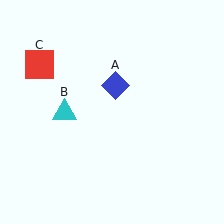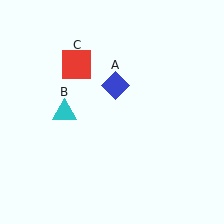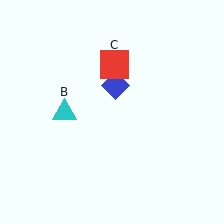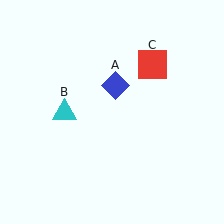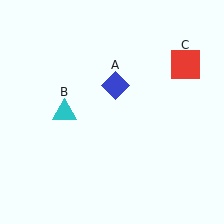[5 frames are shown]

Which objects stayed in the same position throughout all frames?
Blue diamond (object A) and cyan triangle (object B) remained stationary.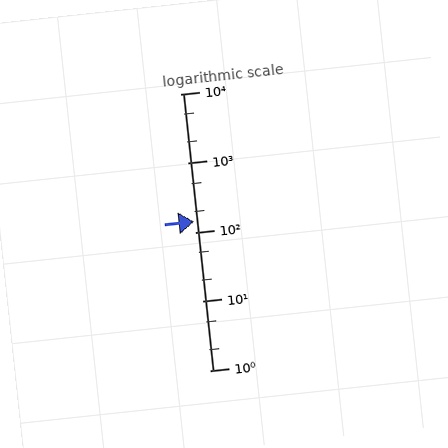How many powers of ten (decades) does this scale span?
The scale spans 4 decades, from 1 to 10000.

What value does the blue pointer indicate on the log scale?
The pointer indicates approximately 140.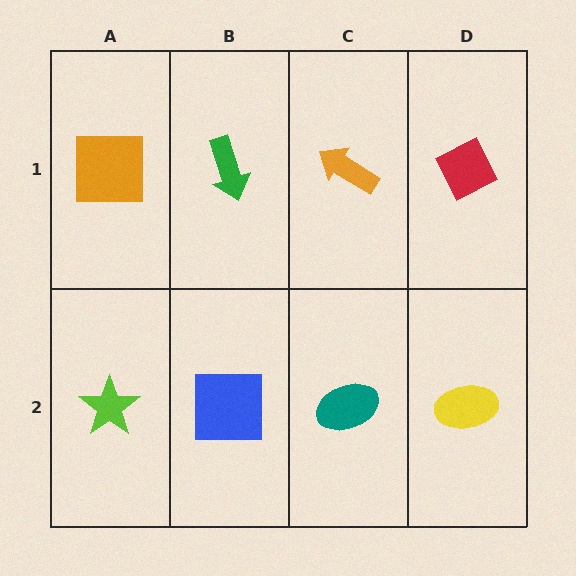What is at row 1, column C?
An orange arrow.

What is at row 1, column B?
A green arrow.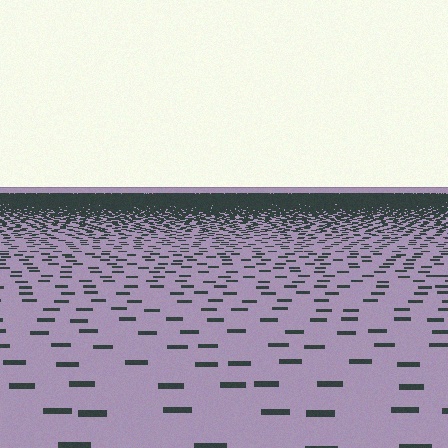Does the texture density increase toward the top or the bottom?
Density increases toward the top.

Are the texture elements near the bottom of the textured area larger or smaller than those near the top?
Larger. Near the bottom, elements are closer to the viewer and appear at a bigger on-screen size.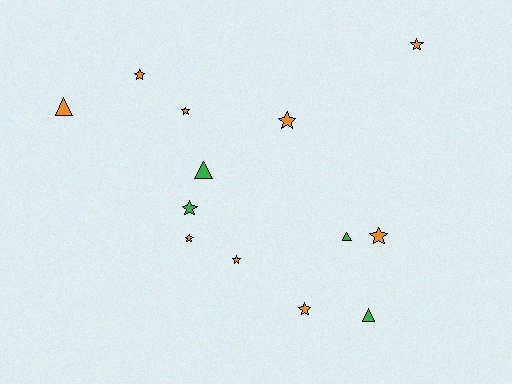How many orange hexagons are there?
There are no orange hexagons.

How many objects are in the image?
There are 13 objects.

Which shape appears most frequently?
Star, with 9 objects.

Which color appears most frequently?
Orange, with 9 objects.